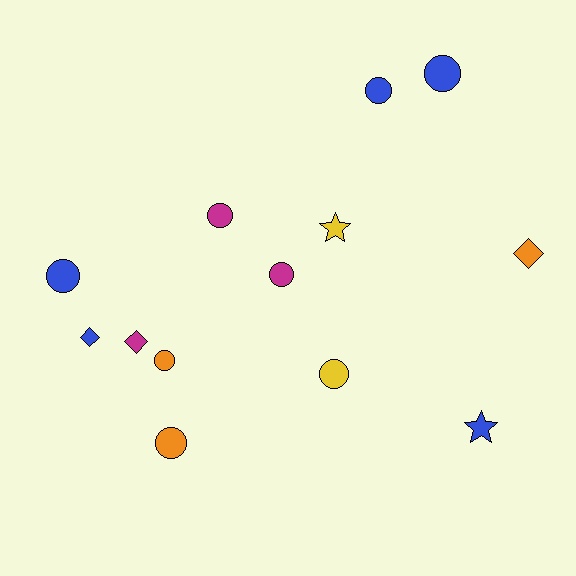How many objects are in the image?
There are 13 objects.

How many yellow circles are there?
There is 1 yellow circle.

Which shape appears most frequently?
Circle, with 8 objects.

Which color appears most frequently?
Blue, with 5 objects.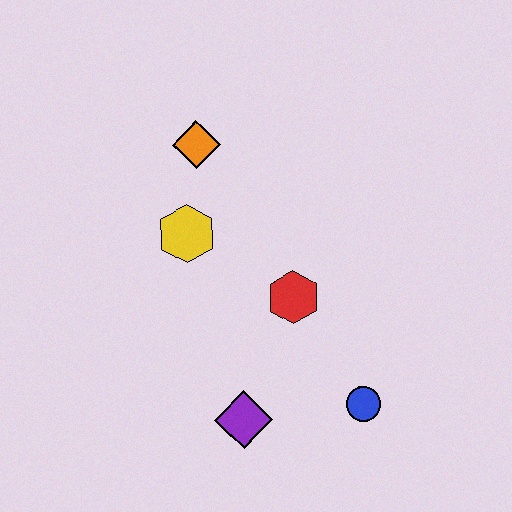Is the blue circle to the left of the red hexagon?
No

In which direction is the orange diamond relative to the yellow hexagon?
The orange diamond is above the yellow hexagon.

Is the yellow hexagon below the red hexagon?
No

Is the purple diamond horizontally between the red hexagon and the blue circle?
No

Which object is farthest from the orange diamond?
The blue circle is farthest from the orange diamond.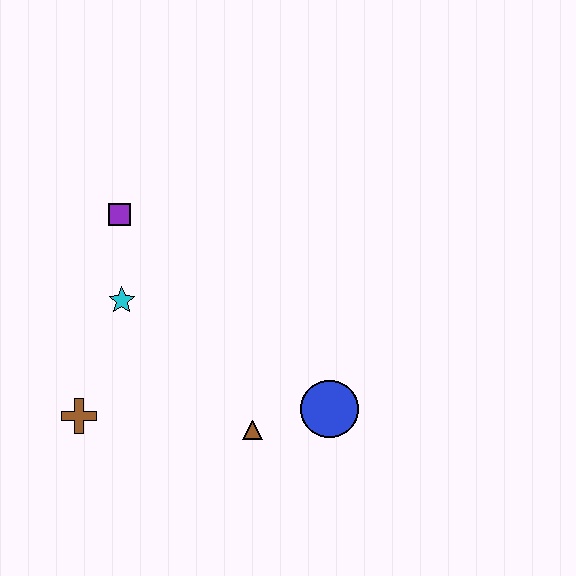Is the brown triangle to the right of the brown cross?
Yes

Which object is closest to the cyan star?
The purple square is closest to the cyan star.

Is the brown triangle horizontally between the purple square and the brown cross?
No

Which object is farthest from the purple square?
The blue circle is farthest from the purple square.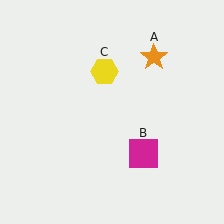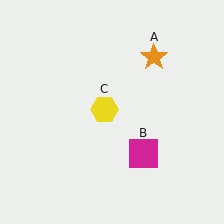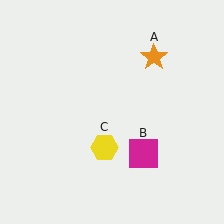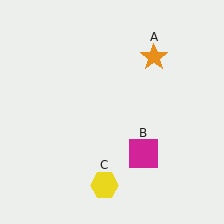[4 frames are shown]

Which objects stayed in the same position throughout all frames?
Orange star (object A) and magenta square (object B) remained stationary.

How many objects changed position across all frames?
1 object changed position: yellow hexagon (object C).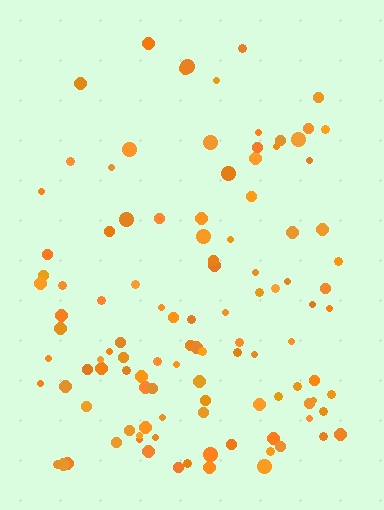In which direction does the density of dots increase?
From top to bottom, with the bottom side densest.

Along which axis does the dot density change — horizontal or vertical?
Vertical.